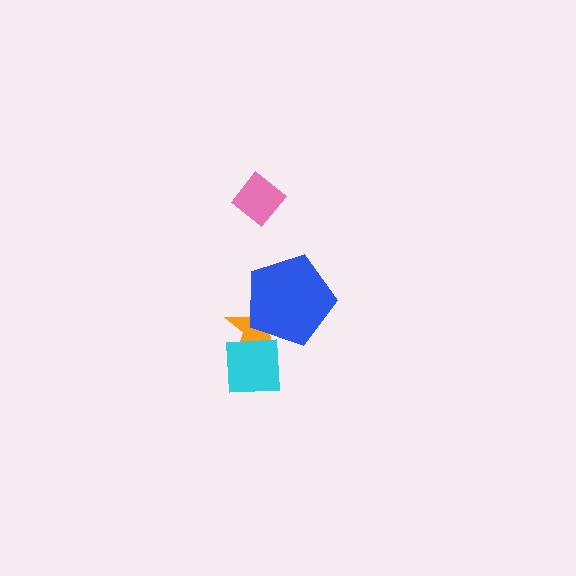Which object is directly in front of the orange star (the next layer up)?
The blue pentagon is directly in front of the orange star.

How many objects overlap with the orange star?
2 objects overlap with the orange star.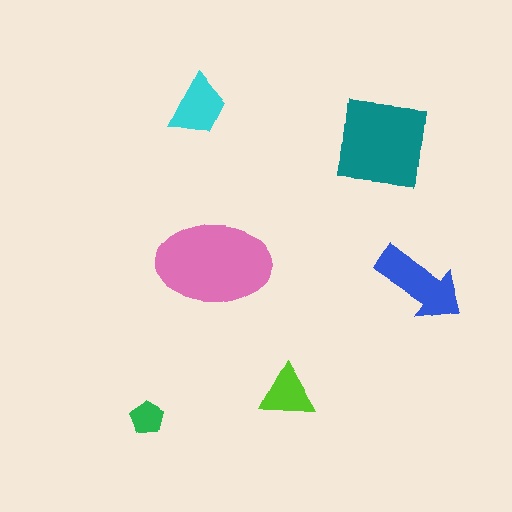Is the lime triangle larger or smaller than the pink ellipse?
Smaller.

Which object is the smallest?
The green pentagon.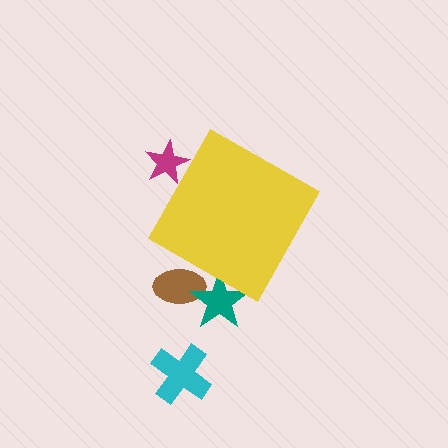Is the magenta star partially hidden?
Yes, the magenta star is partially hidden behind the yellow diamond.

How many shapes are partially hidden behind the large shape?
3 shapes are partially hidden.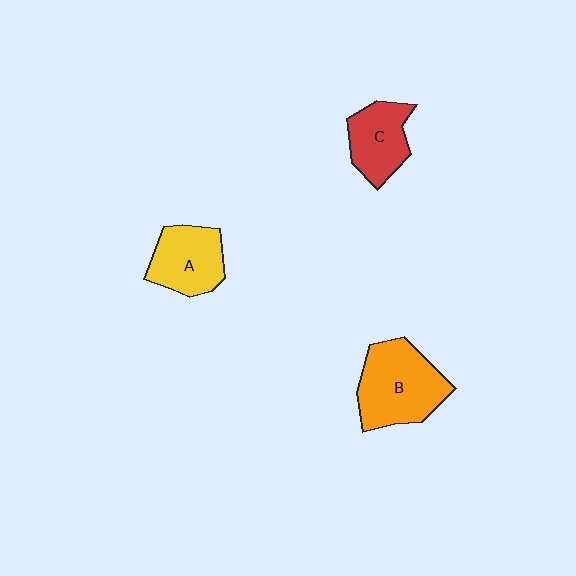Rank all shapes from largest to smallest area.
From largest to smallest: B (orange), A (yellow), C (red).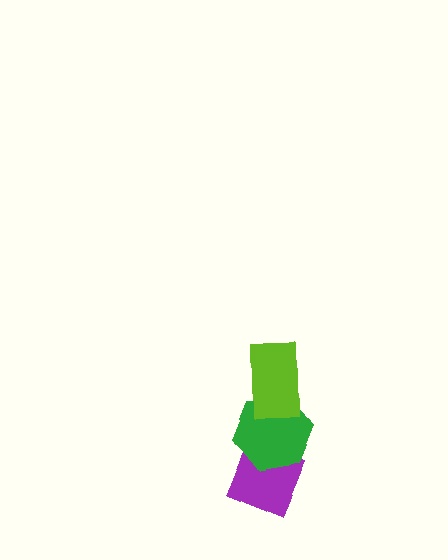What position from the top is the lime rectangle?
The lime rectangle is 1st from the top.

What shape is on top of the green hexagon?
The lime rectangle is on top of the green hexagon.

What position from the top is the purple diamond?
The purple diamond is 3rd from the top.